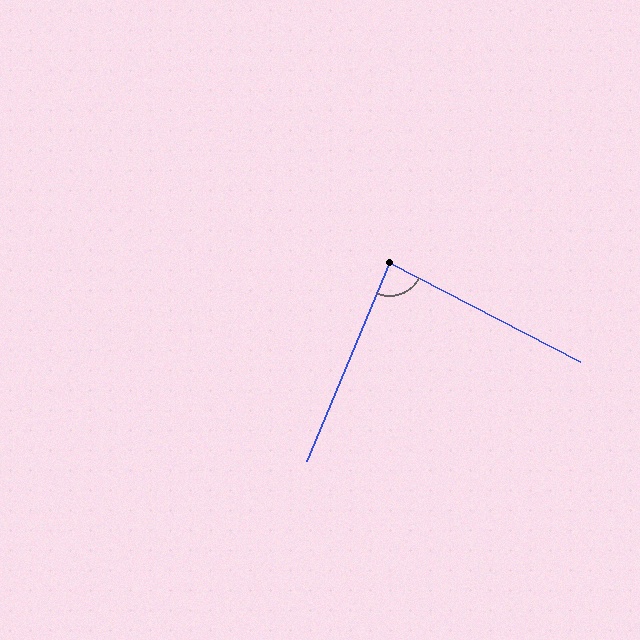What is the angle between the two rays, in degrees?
Approximately 85 degrees.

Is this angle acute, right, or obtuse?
It is approximately a right angle.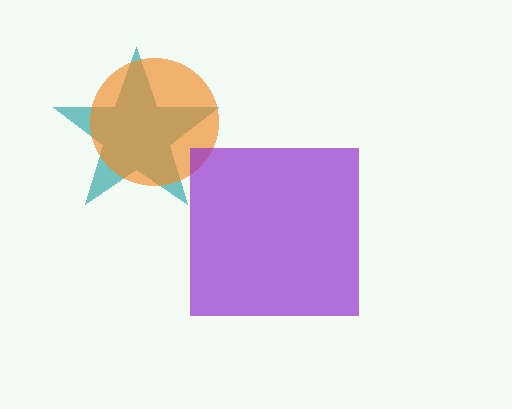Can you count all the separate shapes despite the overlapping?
Yes, there are 3 separate shapes.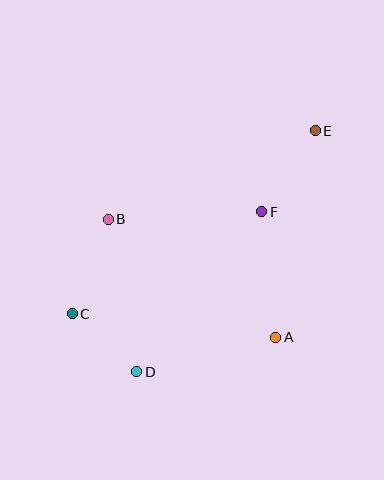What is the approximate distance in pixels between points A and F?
The distance between A and F is approximately 126 pixels.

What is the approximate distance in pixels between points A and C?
The distance between A and C is approximately 205 pixels.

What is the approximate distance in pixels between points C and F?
The distance between C and F is approximately 215 pixels.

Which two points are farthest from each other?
Points C and E are farthest from each other.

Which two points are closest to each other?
Points C and D are closest to each other.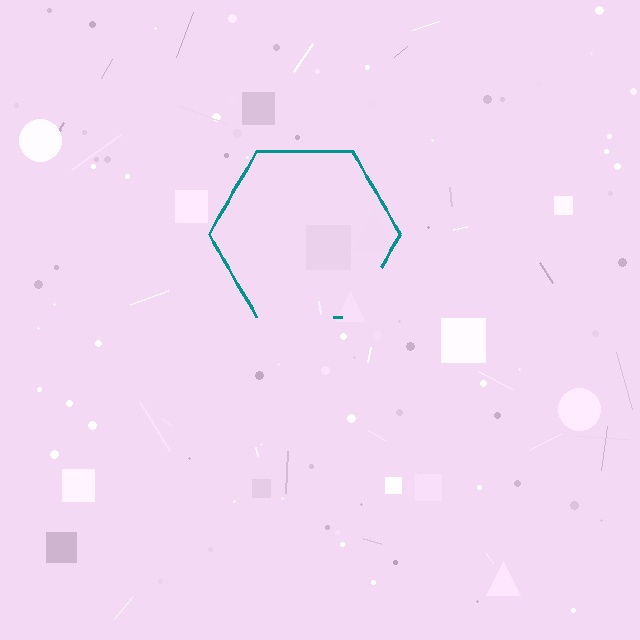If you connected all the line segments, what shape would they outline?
They would outline a hexagon.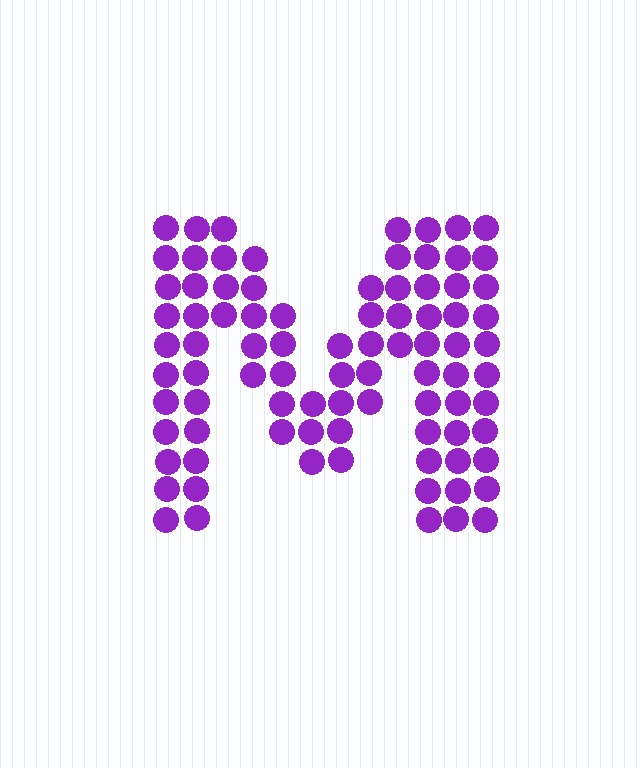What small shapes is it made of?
It is made of small circles.